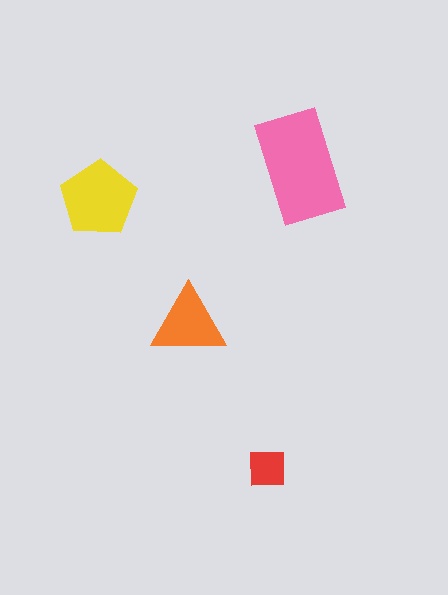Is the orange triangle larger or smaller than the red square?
Larger.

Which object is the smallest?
The red square.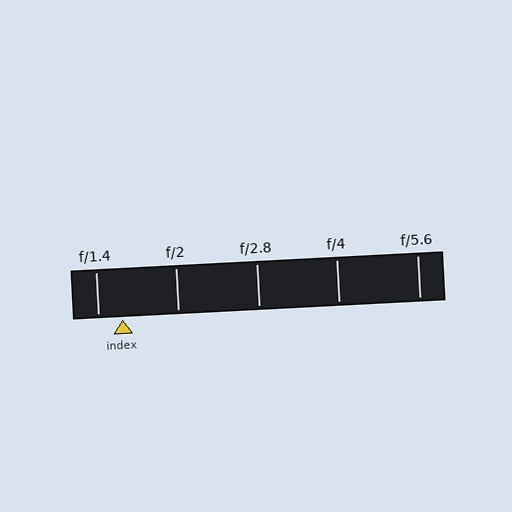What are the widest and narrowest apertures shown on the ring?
The widest aperture shown is f/1.4 and the narrowest is f/5.6.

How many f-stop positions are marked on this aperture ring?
There are 5 f-stop positions marked.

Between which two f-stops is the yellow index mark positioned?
The index mark is between f/1.4 and f/2.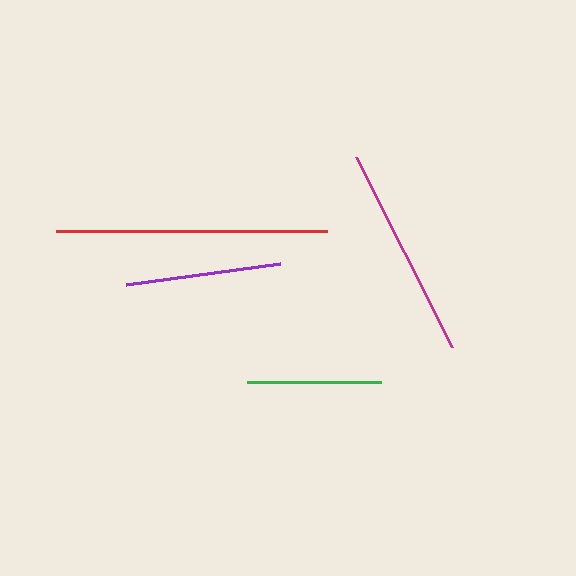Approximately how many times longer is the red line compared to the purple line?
The red line is approximately 1.7 times the length of the purple line.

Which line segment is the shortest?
The green line is the shortest at approximately 134 pixels.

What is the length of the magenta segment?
The magenta segment is approximately 213 pixels long.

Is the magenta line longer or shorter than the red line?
The red line is longer than the magenta line.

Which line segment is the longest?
The red line is the longest at approximately 271 pixels.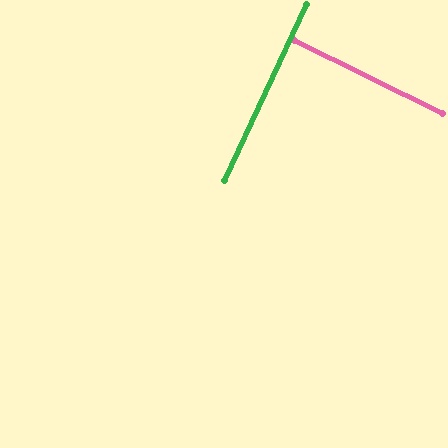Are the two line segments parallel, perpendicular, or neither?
Perpendicular — they meet at approximately 89°.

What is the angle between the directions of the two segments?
Approximately 89 degrees.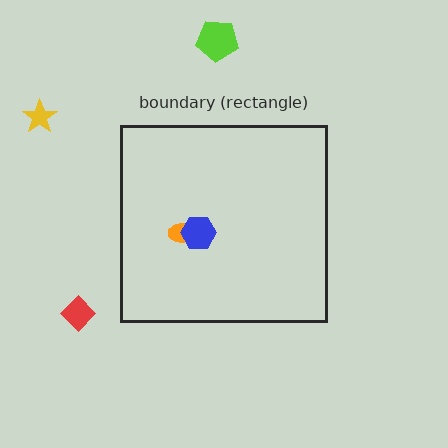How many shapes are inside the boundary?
2 inside, 3 outside.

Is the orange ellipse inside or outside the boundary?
Inside.